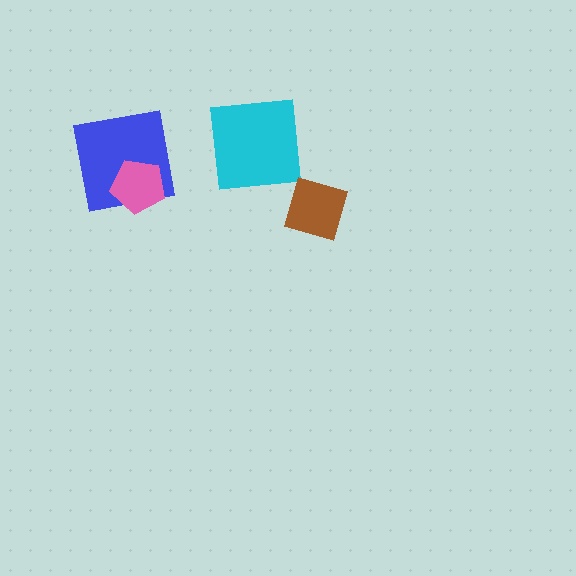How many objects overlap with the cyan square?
0 objects overlap with the cyan square.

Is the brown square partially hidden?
No, no other shape covers it.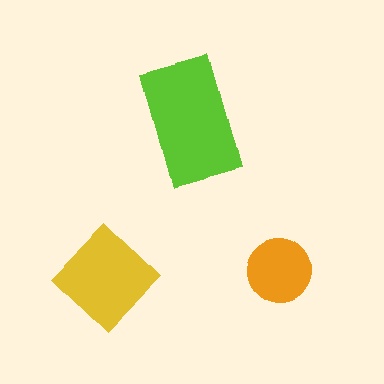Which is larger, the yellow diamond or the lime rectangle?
The lime rectangle.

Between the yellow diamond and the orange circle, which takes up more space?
The yellow diamond.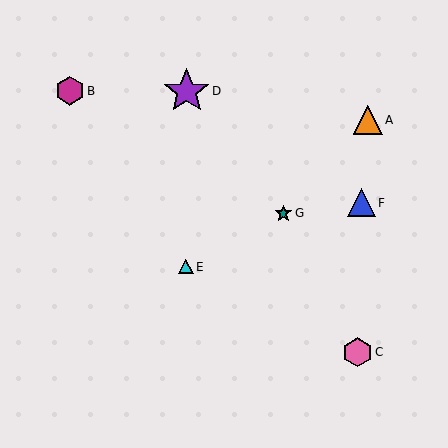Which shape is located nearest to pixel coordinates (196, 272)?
The cyan triangle (labeled E) at (186, 267) is nearest to that location.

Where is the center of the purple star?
The center of the purple star is at (187, 91).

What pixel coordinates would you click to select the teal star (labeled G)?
Click at (283, 214) to select the teal star G.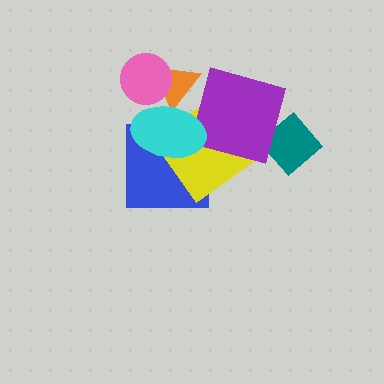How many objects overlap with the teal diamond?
1 object overlaps with the teal diamond.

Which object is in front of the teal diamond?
The purple square is in front of the teal diamond.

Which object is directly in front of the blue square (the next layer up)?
The yellow diamond is directly in front of the blue square.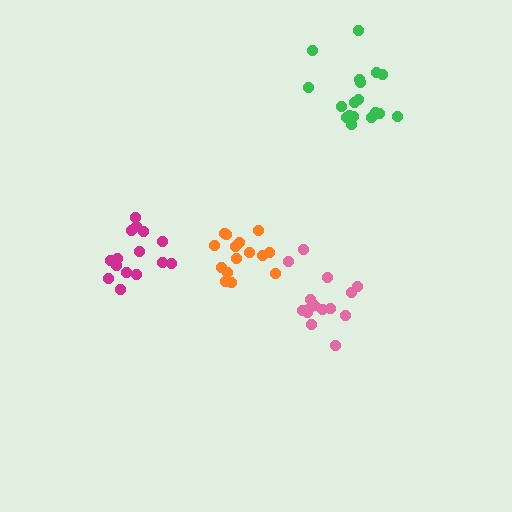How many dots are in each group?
Group 1: 15 dots, Group 2: 15 dots, Group 3: 15 dots, Group 4: 19 dots (64 total).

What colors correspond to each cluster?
The clusters are colored: orange, pink, magenta, green.